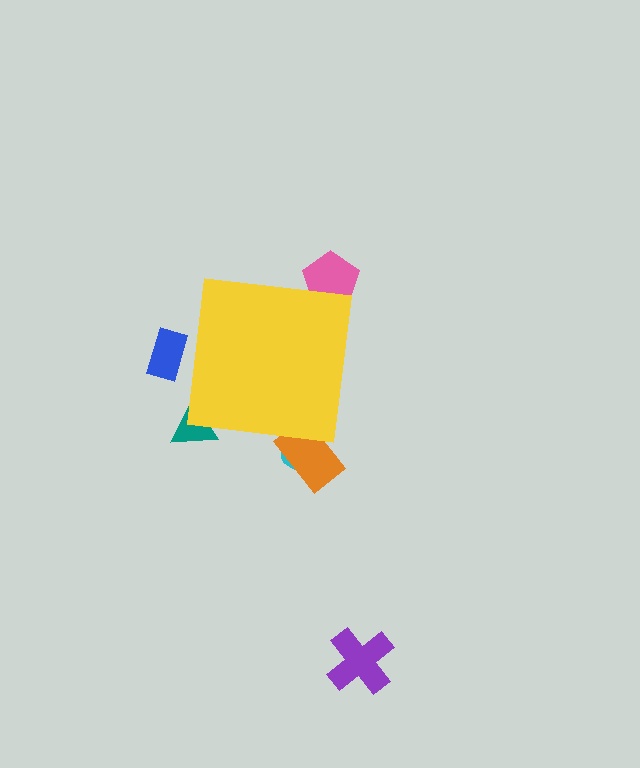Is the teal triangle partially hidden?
Yes, the teal triangle is partially hidden behind the yellow square.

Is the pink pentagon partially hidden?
Yes, the pink pentagon is partially hidden behind the yellow square.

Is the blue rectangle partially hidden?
Yes, the blue rectangle is partially hidden behind the yellow square.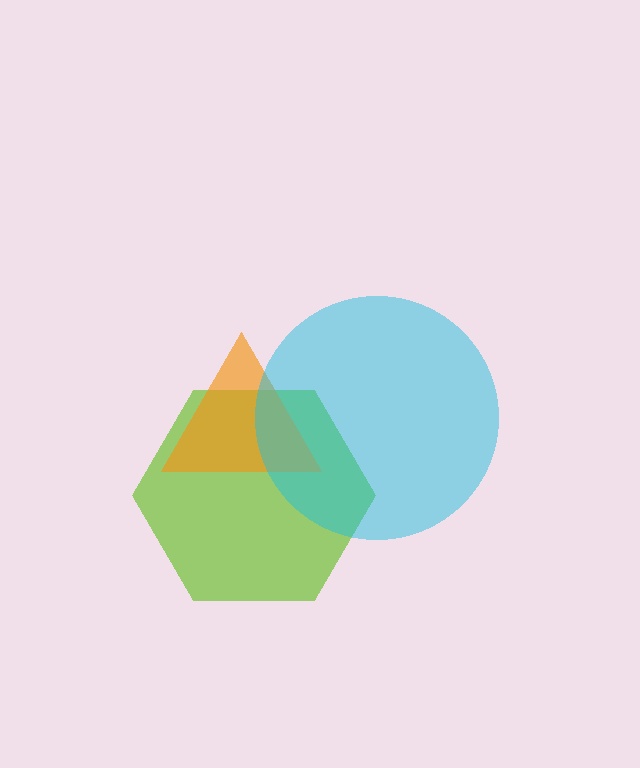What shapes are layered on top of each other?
The layered shapes are: a lime hexagon, an orange triangle, a cyan circle.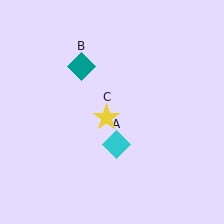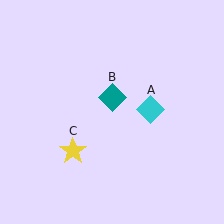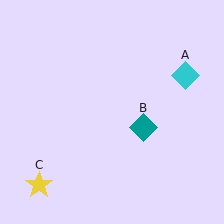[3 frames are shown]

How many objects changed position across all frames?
3 objects changed position: cyan diamond (object A), teal diamond (object B), yellow star (object C).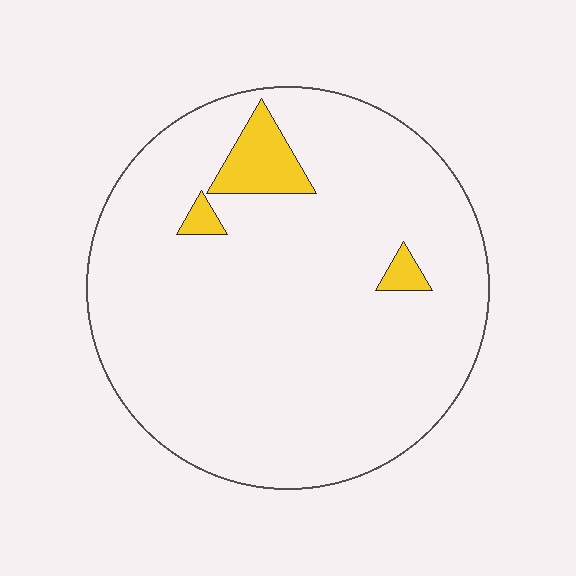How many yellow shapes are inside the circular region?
3.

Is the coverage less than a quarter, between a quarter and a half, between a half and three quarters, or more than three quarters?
Less than a quarter.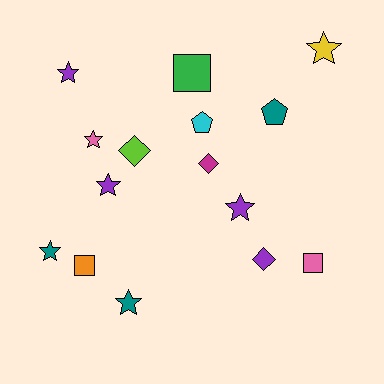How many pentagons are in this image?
There are 2 pentagons.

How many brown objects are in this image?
There are no brown objects.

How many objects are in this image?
There are 15 objects.